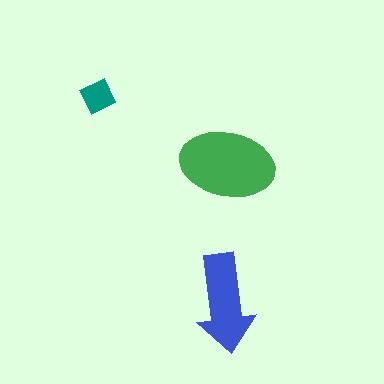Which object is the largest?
The green ellipse.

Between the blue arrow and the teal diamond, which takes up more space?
The blue arrow.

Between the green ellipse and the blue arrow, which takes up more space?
The green ellipse.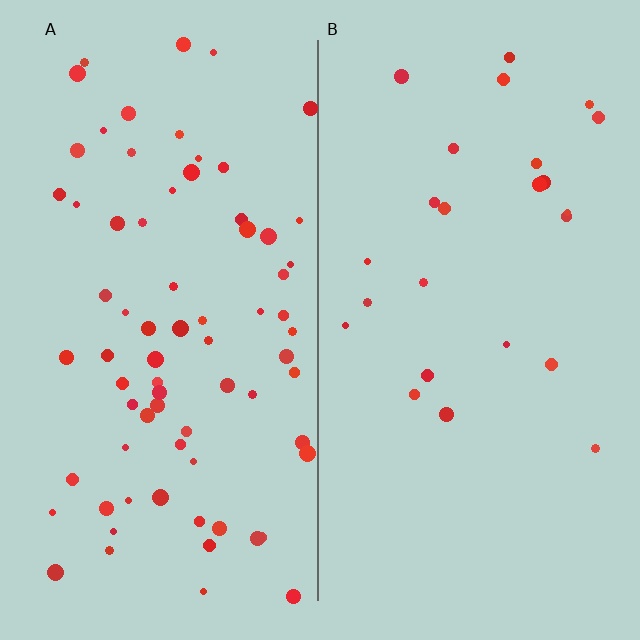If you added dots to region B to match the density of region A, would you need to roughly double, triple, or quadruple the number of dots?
Approximately triple.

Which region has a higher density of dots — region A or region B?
A (the left).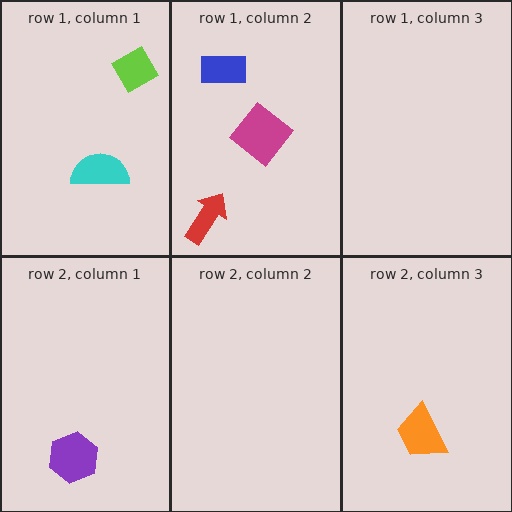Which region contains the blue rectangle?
The row 1, column 2 region.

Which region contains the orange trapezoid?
The row 2, column 3 region.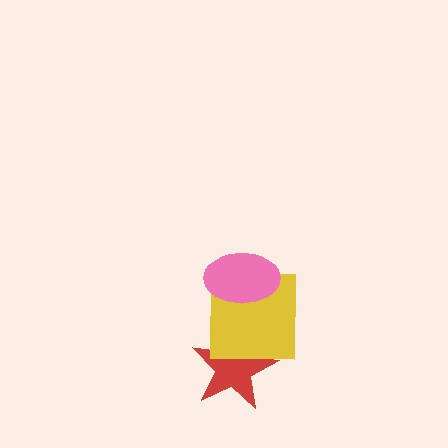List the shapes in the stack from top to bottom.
From top to bottom: the pink ellipse, the yellow square, the red star.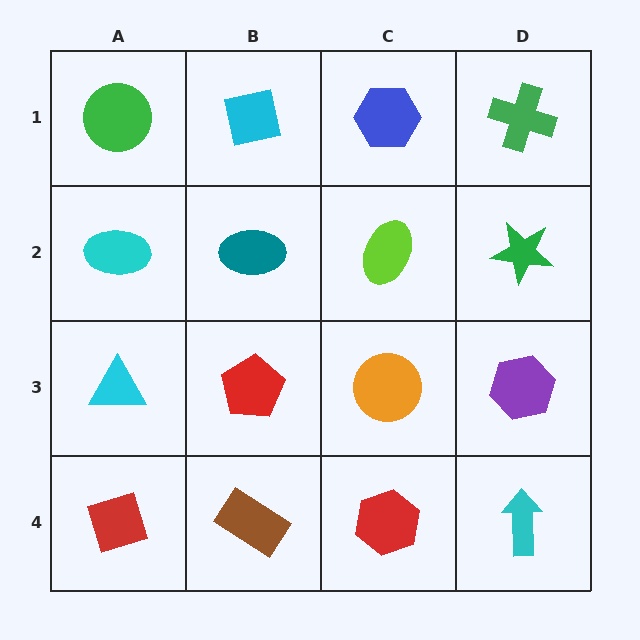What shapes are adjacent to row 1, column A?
A cyan ellipse (row 2, column A), a cyan square (row 1, column B).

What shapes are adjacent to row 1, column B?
A teal ellipse (row 2, column B), a green circle (row 1, column A), a blue hexagon (row 1, column C).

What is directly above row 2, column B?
A cyan square.